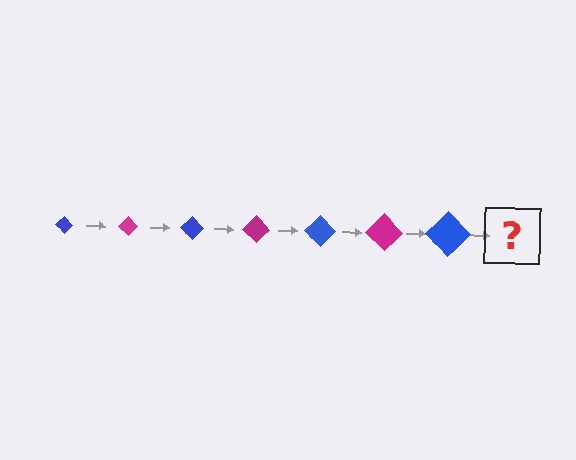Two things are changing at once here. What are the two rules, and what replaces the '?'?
The two rules are that the diamond grows larger each step and the color cycles through blue and magenta. The '?' should be a magenta diamond, larger than the previous one.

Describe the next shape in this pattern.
It should be a magenta diamond, larger than the previous one.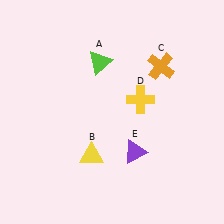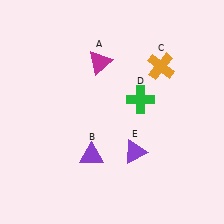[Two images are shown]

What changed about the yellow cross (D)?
In Image 1, D is yellow. In Image 2, it changed to green.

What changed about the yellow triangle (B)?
In Image 1, B is yellow. In Image 2, it changed to purple.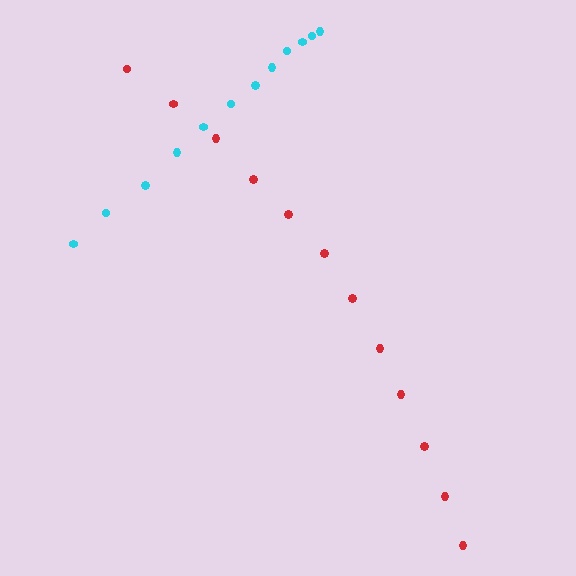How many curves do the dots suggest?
There are 2 distinct paths.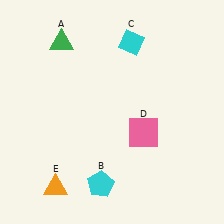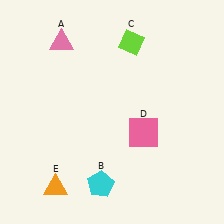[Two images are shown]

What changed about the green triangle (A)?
In Image 1, A is green. In Image 2, it changed to pink.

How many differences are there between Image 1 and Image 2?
There are 2 differences between the two images.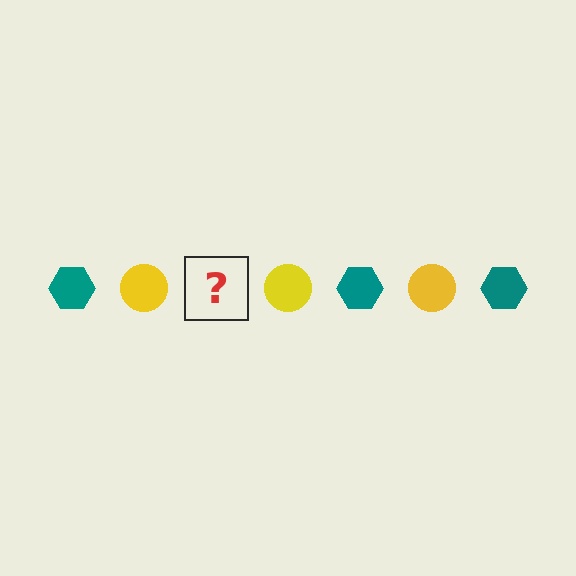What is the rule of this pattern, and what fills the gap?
The rule is that the pattern alternates between teal hexagon and yellow circle. The gap should be filled with a teal hexagon.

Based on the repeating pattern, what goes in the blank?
The blank should be a teal hexagon.